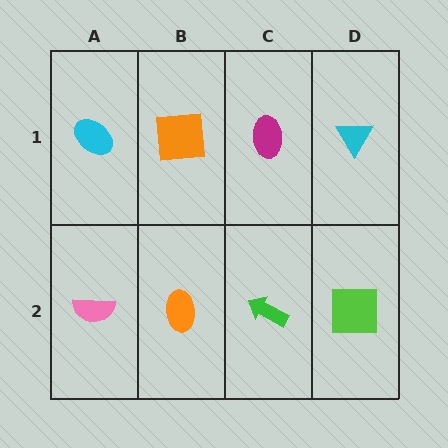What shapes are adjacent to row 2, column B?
An orange square (row 1, column B), a pink semicircle (row 2, column A), a green arrow (row 2, column C).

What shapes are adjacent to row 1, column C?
A green arrow (row 2, column C), an orange square (row 1, column B), a cyan triangle (row 1, column D).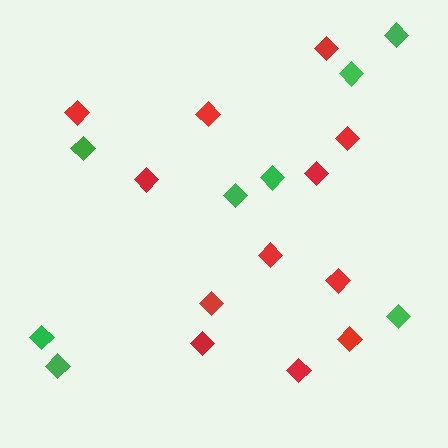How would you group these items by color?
There are 2 groups: one group of red diamonds (12) and one group of green diamonds (8).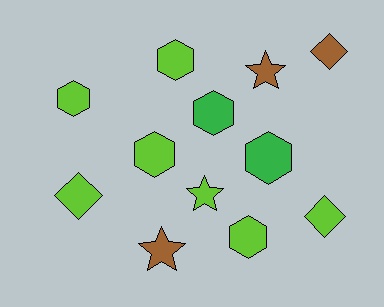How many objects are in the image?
There are 12 objects.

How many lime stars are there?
There is 1 lime star.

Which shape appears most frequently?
Hexagon, with 6 objects.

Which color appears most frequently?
Lime, with 7 objects.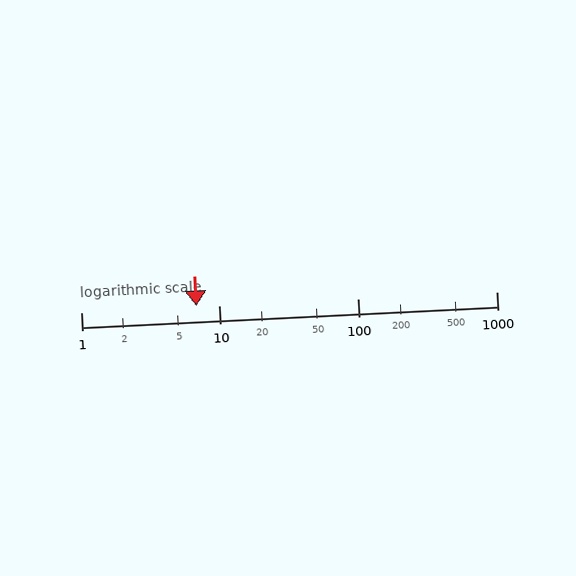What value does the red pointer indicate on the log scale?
The pointer indicates approximately 6.8.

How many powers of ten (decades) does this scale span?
The scale spans 3 decades, from 1 to 1000.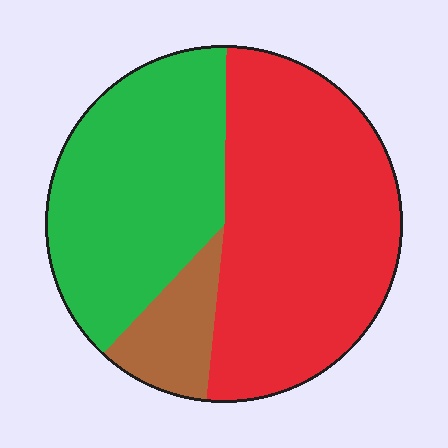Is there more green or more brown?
Green.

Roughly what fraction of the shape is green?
Green takes up between a third and a half of the shape.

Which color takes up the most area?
Red, at roughly 50%.